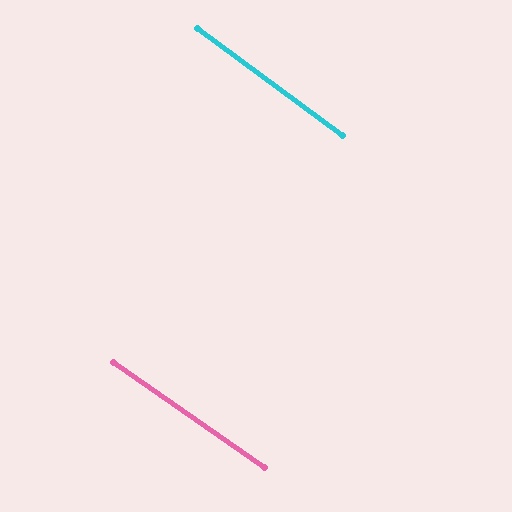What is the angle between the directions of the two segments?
Approximately 2 degrees.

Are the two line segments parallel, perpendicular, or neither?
Parallel — their directions differ by only 1.6°.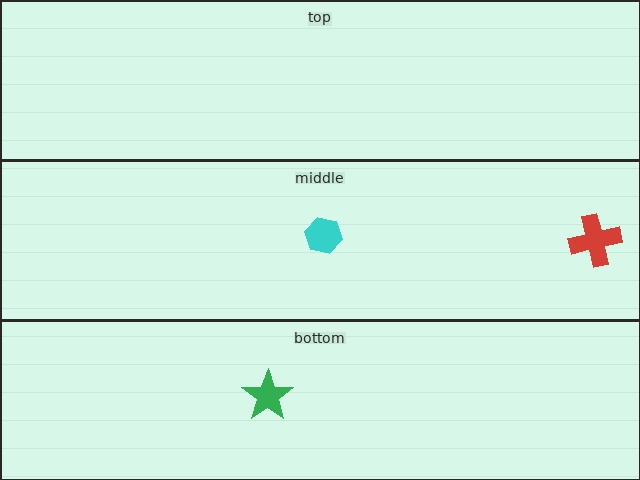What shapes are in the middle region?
The red cross, the cyan hexagon.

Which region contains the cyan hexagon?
The middle region.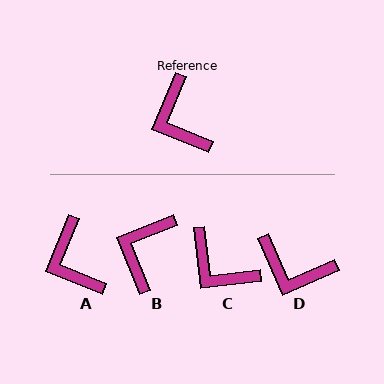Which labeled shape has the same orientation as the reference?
A.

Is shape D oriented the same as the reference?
No, it is off by about 46 degrees.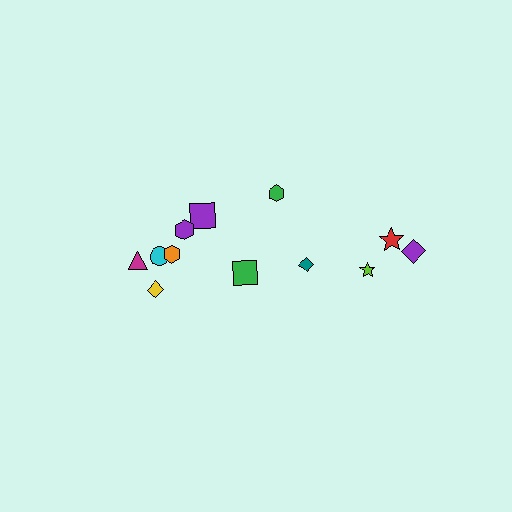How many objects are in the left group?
There are 7 objects.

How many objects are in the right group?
There are 5 objects.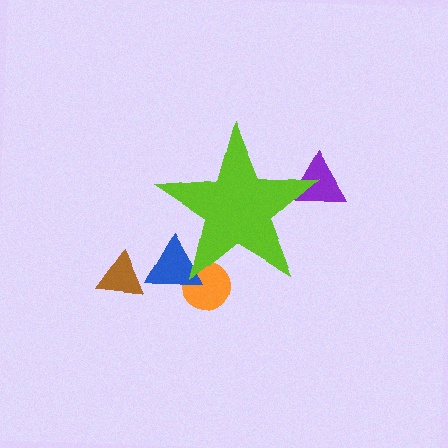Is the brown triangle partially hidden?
No, the brown triangle is fully visible.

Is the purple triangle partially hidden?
Yes, the purple triangle is partially hidden behind the lime star.